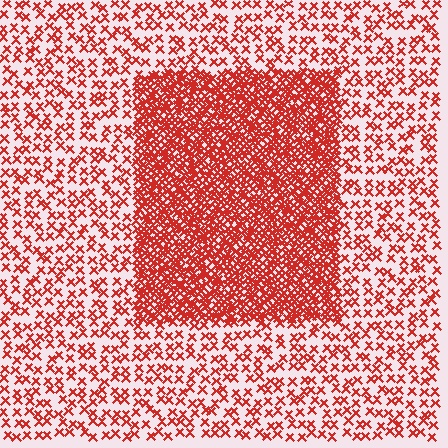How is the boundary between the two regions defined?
The boundary is defined by a change in element density (approximately 2.9x ratio). All elements are the same color, size, and shape.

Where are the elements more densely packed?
The elements are more densely packed inside the rectangle boundary.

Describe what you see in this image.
The image contains small red elements arranged at two different densities. A rectangle-shaped region is visible where the elements are more densely packed than the surrounding area.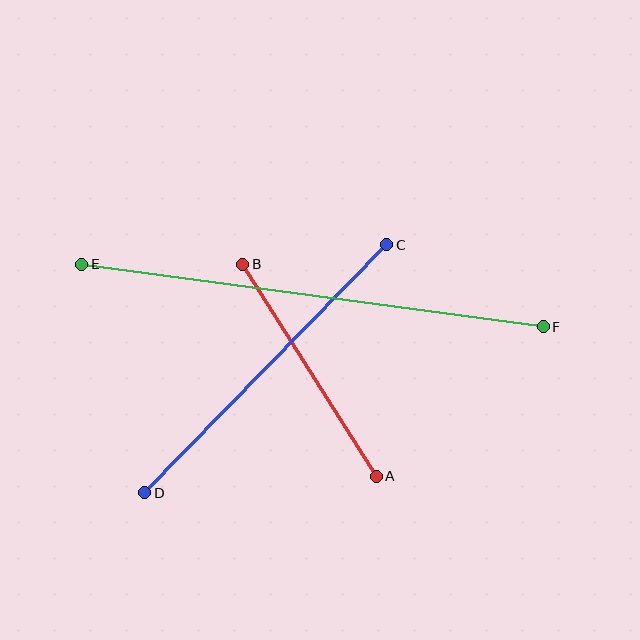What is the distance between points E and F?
The distance is approximately 466 pixels.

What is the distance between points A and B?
The distance is approximately 250 pixels.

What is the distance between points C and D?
The distance is approximately 347 pixels.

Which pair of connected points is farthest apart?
Points E and F are farthest apart.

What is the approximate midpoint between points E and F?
The midpoint is at approximately (312, 296) pixels.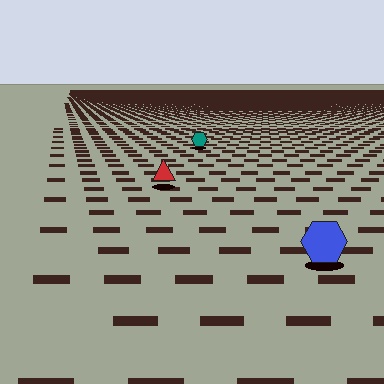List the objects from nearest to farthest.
From nearest to farthest: the blue hexagon, the red triangle, the teal hexagon.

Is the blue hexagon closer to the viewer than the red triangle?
Yes. The blue hexagon is closer — you can tell from the texture gradient: the ground texture is coarser near it.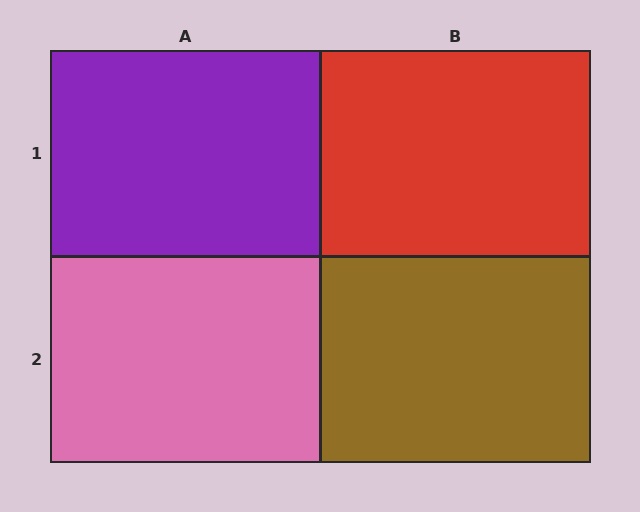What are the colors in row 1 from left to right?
Purple, red.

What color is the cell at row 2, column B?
Brown.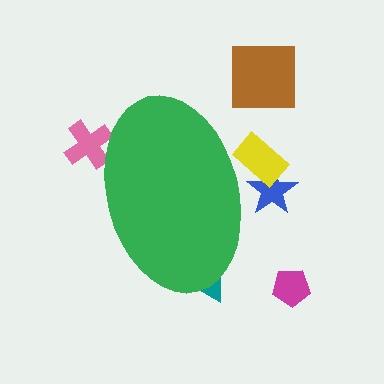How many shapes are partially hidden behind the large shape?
4 shapes are partially hidden.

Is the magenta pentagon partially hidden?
No, the magenta pentagon is fully visible.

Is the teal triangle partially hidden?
Yes, the teal triangle is partially hidden behind the green ellipse.